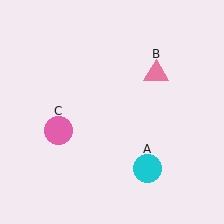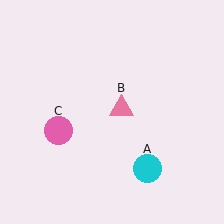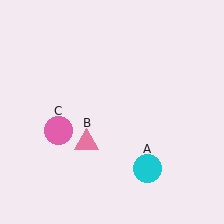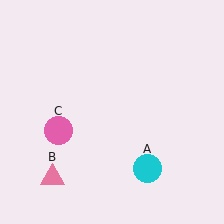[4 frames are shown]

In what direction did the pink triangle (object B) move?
The pink triangle (object B) moved down and to the left.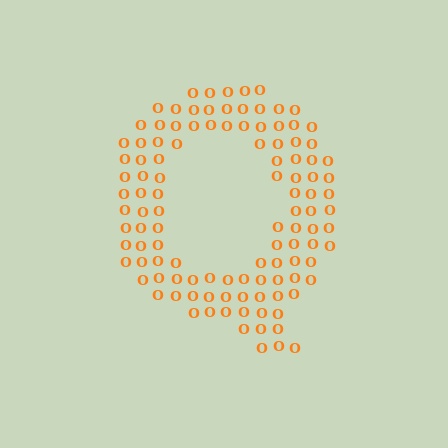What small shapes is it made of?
It is made of small letter O's.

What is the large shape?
The large shape is the letter Q.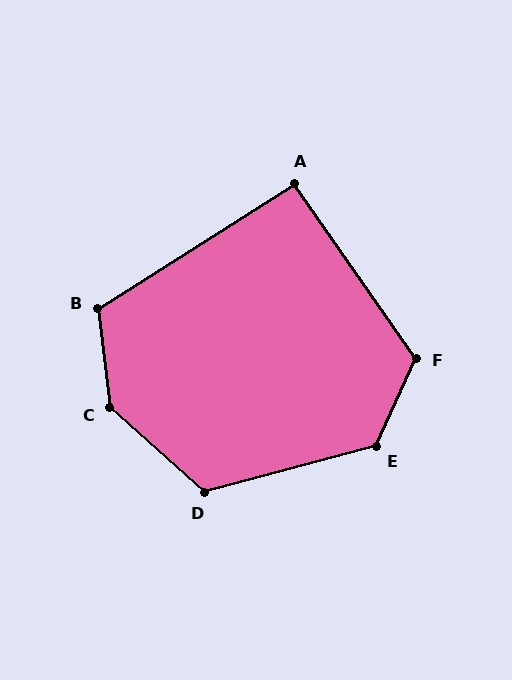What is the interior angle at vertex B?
Approximately 116 degrees (obtuse).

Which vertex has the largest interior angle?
C, at approximately 139 degrees.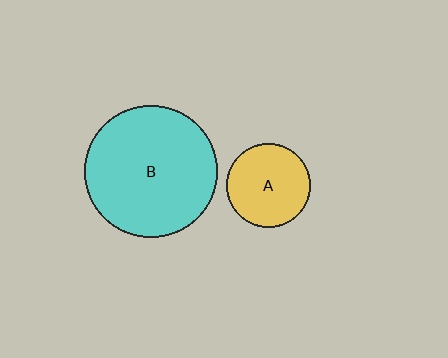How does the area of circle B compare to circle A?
Approximately 2.5 times.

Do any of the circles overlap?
No, none of the circles overlap.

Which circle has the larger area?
Circle B (cyan).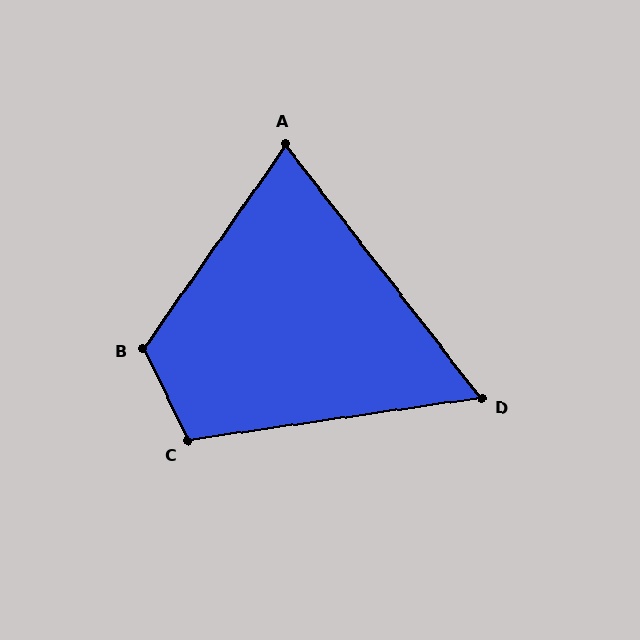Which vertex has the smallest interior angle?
D, at approximately 61 degrees.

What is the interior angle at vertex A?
Approximately 72 degrees (acute).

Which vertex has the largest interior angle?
B, at approximately 119 degrees.